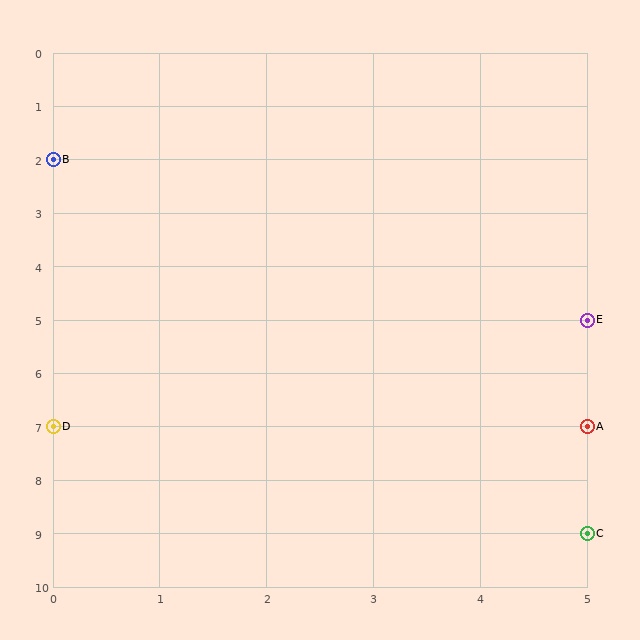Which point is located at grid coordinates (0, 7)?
Point D is at (0, 7).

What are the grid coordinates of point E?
Point E is at grid coordinates (5, 5).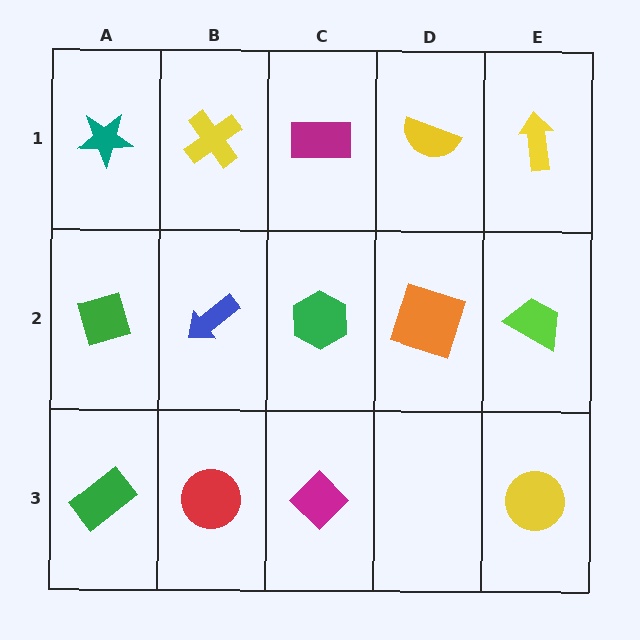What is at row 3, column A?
A green rectangle.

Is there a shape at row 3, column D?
No, that cell is empty.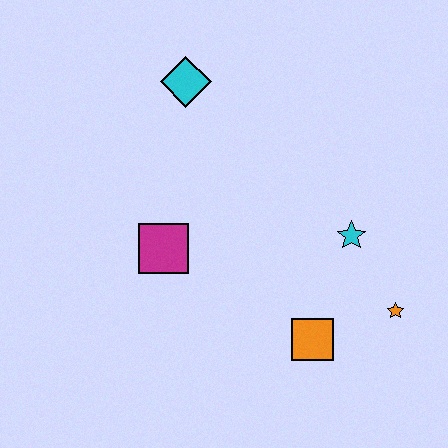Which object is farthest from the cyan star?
The cyan diamond is farthest from the cyan star.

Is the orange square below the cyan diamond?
Yes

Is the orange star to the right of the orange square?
Yes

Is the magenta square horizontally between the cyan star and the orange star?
No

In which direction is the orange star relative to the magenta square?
The orange star is to the right of the magenta square.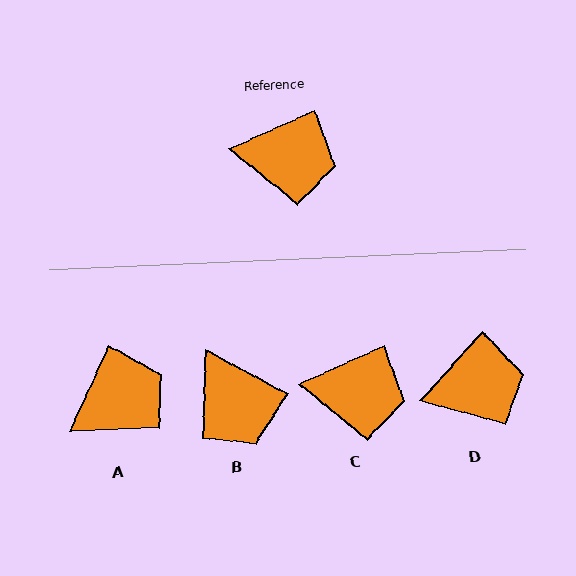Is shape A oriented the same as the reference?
No, it is off by about 41 degrees.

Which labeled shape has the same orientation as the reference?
C.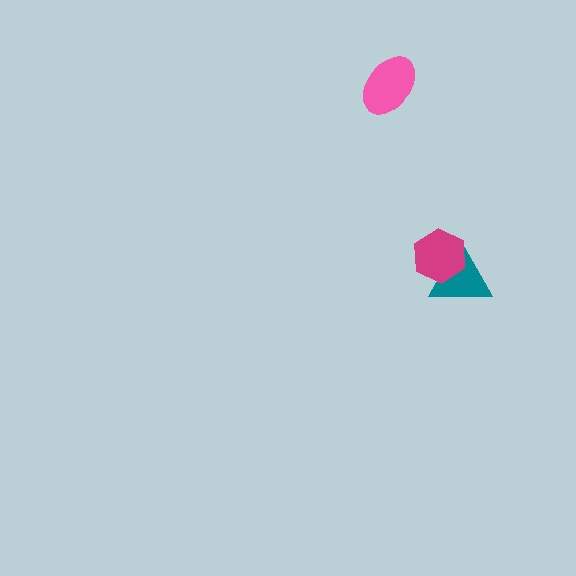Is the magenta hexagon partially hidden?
No, no other shape covers it.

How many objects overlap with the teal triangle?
1 object overlaps with the teal triangle.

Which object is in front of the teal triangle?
The magenta hexagon is in front of the teal triangle.